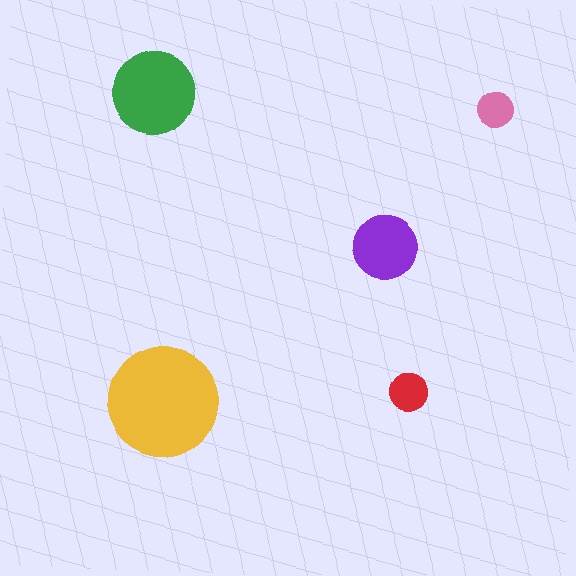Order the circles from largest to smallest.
the yellow one, the green one, the purple one, the red one, the pink one.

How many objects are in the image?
There are 5 objects in the image.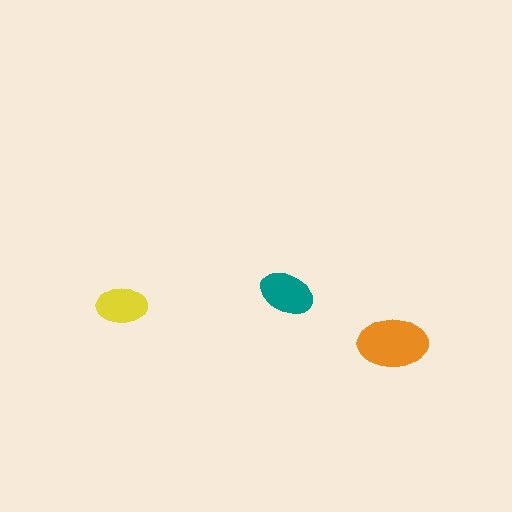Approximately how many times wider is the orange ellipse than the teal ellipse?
About 1.5 times wider.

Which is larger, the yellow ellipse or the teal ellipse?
The teal one.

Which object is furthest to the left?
The yellow ellipse is leftmost.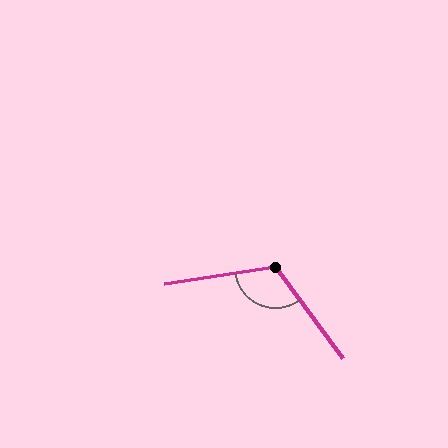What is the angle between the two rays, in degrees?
Approximately 118 degrees.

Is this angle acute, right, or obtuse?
It is obtuse.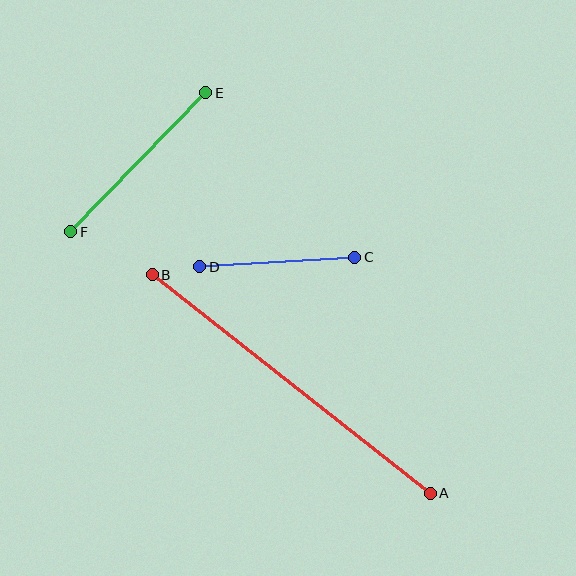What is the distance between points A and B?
The distance is approximately 354 pixels.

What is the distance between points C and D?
The distance is approximately 155 pixels.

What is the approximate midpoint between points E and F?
The midpoint is at approximately (138, 162) pixels.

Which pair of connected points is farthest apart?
Points A and B are farthest apart.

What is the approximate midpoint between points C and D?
The midpoint is at approximately (277, 262) pixels.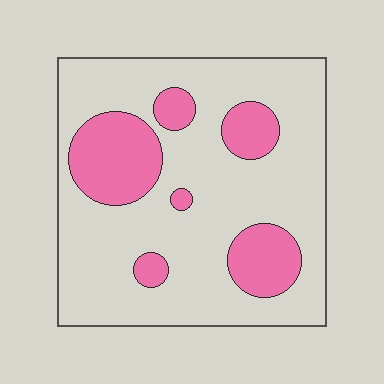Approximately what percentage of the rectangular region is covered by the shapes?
Approximately 25%.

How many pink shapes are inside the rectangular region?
6.